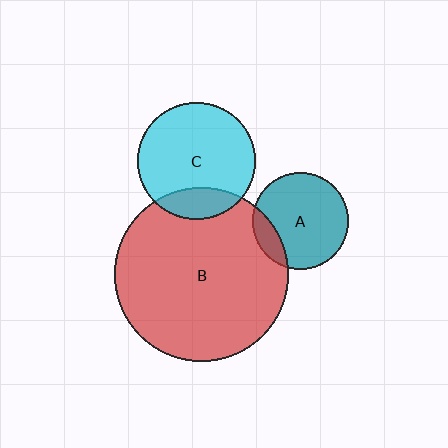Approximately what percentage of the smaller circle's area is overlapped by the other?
Approximately 20%.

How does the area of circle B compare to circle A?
Approximately 3.2 times.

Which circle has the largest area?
Circle B (red).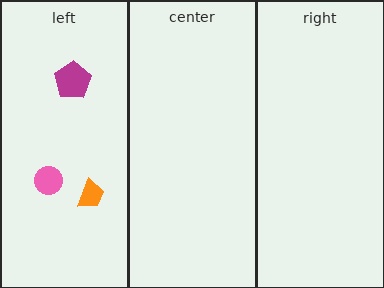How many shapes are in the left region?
3.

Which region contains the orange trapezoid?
The left region.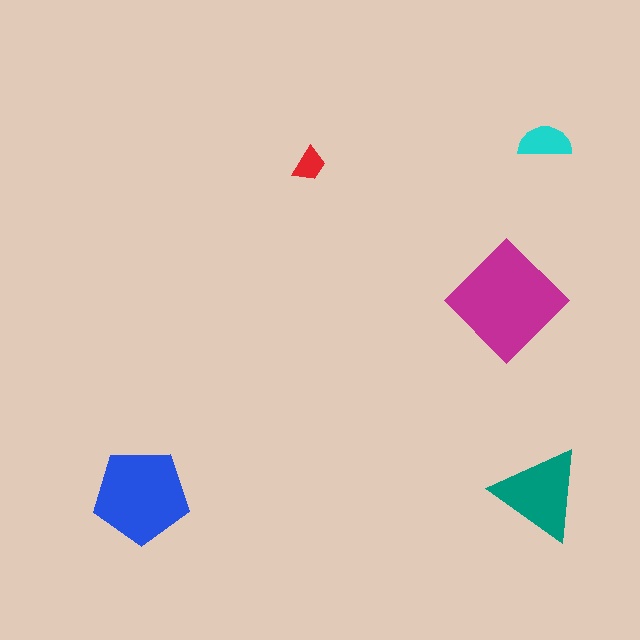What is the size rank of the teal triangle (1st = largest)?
3rd.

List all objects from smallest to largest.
The red trapezoid, the cyan semicircle, the teal triangle, the blue pentagon, the magenta diamond.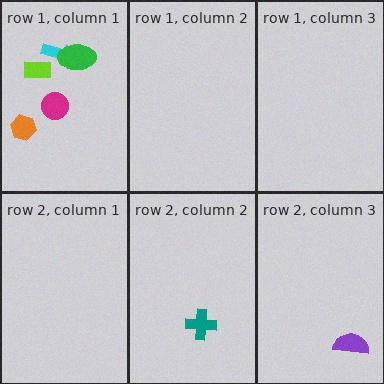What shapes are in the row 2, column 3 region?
The purple semicircle.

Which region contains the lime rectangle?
The row 1, column 1 region.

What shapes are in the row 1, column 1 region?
The orange hexagon, the magenta circle, the lime rectangle, the cyan arrow, the green ellipse.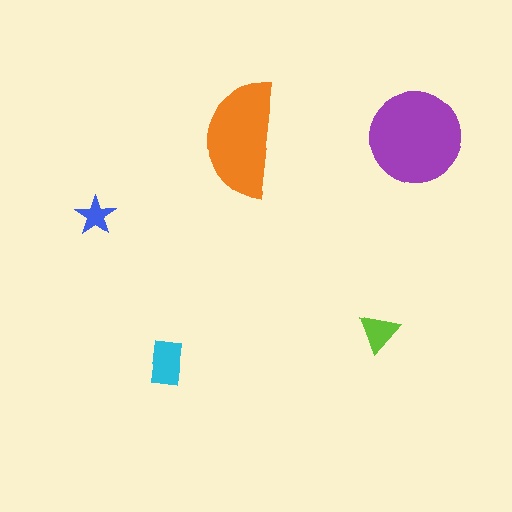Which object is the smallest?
The blue star.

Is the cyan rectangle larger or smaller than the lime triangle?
Larger.